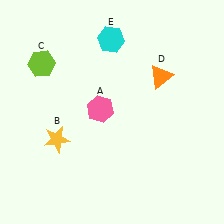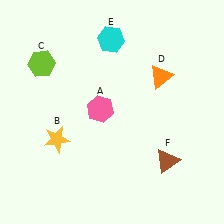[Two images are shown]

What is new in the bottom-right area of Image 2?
A brown triangle (F) was added in the bottom-right area of Image 2.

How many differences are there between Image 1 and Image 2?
There is 1 difference between the two images.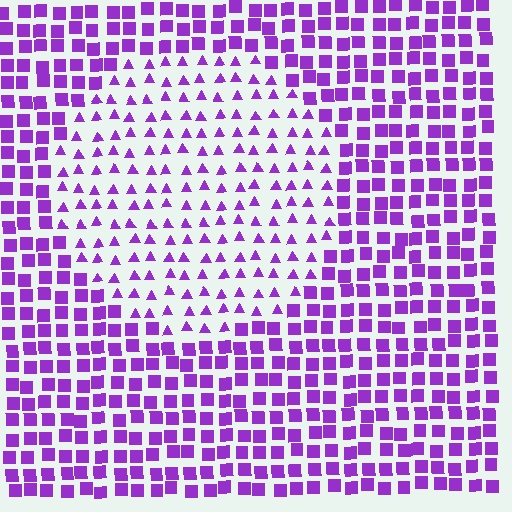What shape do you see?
I see a circle.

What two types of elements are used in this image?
The image uses triangles inside the circle region and squares outside it.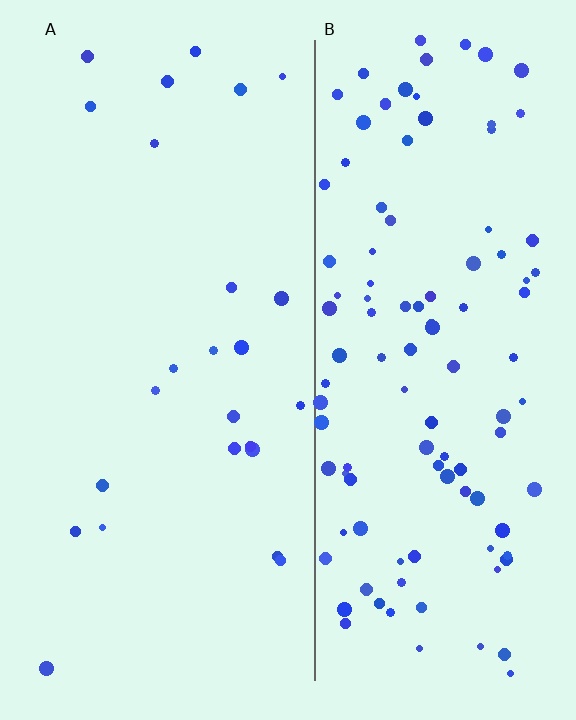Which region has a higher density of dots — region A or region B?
B (the right).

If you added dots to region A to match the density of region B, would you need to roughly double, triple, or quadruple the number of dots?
Approximately quadruple.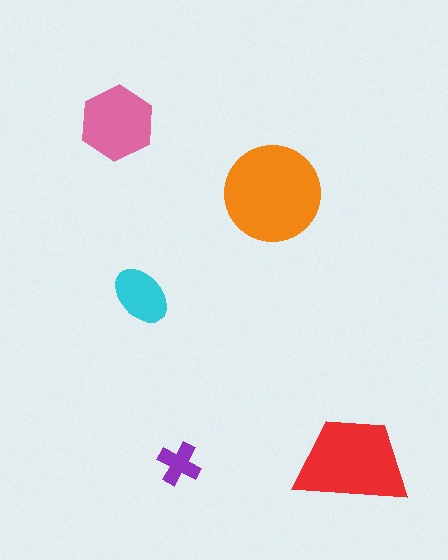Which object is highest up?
The pink hexagon is topmost.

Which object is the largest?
The orange circle.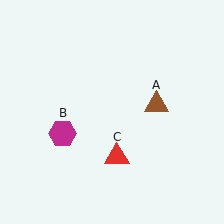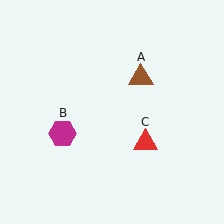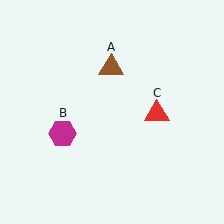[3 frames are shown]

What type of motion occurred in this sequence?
The brown triangle (object A), red triangle (object C) rotated counterclockwise around the center of the scene.